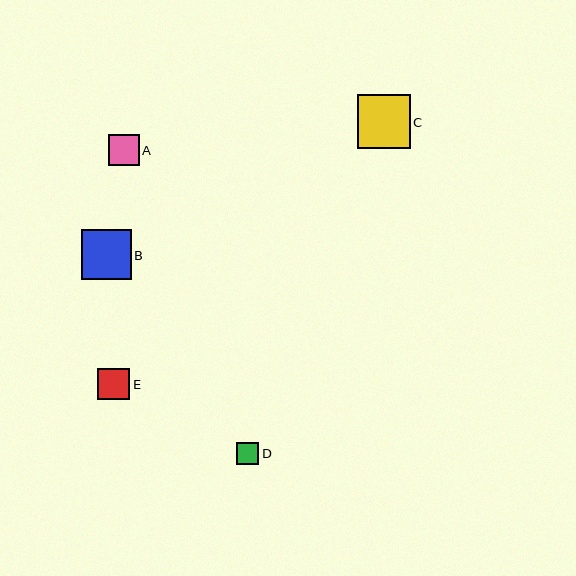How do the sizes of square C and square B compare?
Square C and square B are approximately the same size.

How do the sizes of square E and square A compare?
Square E and square A are approximately the same size.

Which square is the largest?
Square C is the largest with a size of approximately 53 pixels.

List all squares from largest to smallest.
From largest to smallest: C, B, E, A, D.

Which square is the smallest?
Square D is the smallest with a size of approximately 22 pixels.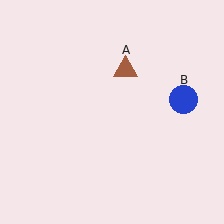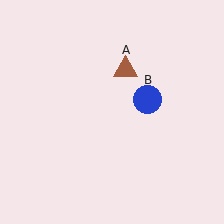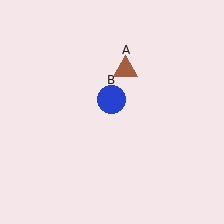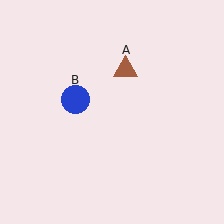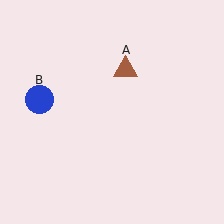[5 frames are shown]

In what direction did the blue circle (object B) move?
The blue circle (object B) moved left.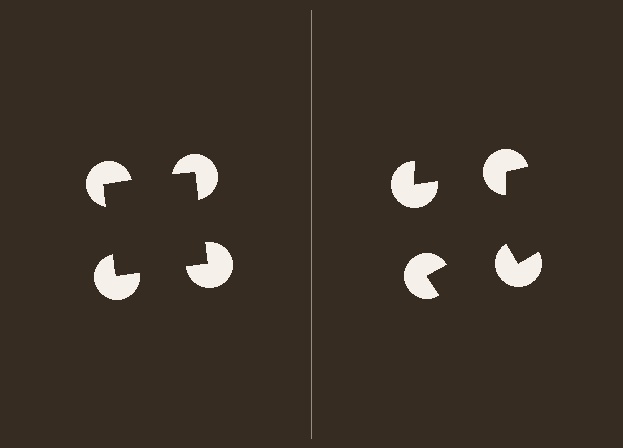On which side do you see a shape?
An illusory square appears on the left side. On the right side the wedge cuts are rotated, so no coherent shape forms.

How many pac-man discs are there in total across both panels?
8 — 4 on each side.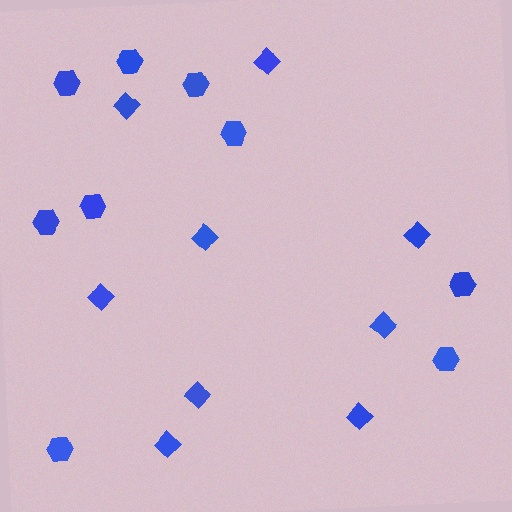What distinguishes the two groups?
There are 2 groups: one group of hexagons (9) and one group of diamonds (9).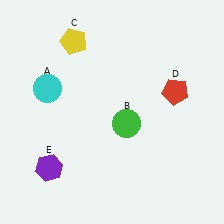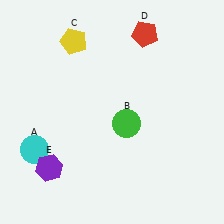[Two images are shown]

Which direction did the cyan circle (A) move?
The cyan circle (A) moved down.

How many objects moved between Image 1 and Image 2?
2 objects moved between the two images.